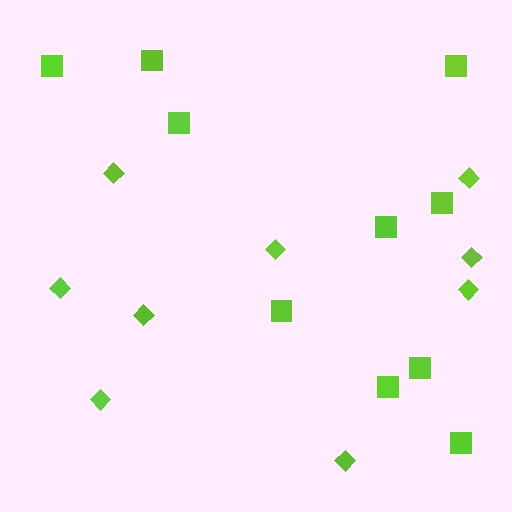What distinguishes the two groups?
There are 2 groups: one group of squares (10) and one group of diamonds (9).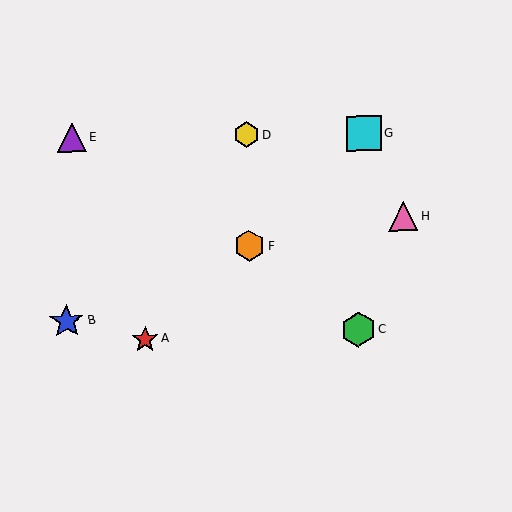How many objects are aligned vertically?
2 objects (D, F) are aligned vertically.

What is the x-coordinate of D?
Object D is at x≈247.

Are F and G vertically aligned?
No, F is at x≈249 and G is at x≈364.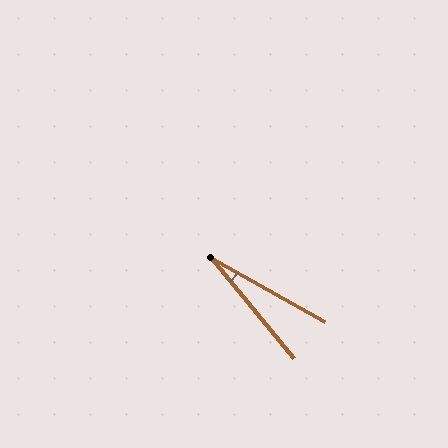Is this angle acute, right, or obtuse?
It is acute.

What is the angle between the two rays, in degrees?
Approximately 21 degrees.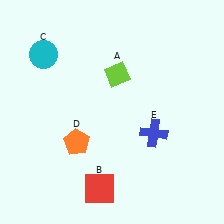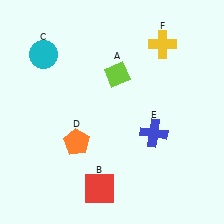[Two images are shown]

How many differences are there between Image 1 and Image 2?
There is 1 difference between the two images.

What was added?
A yellow cross (F) was added in Image 2.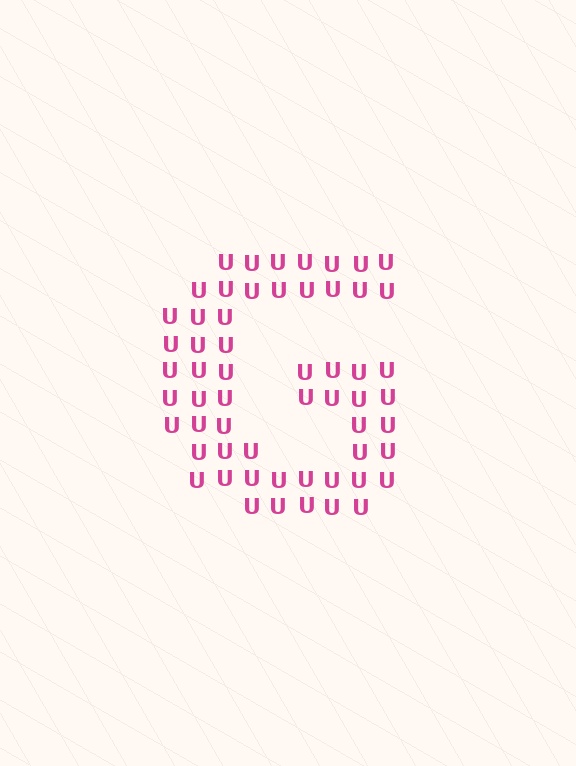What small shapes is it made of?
It is made of small letter U's.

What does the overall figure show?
The overall figure shows the letter G.